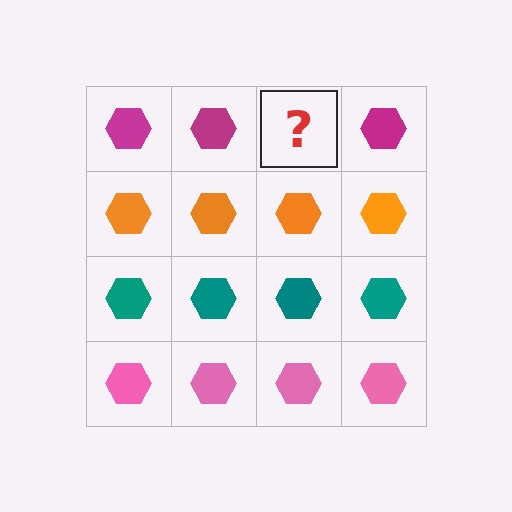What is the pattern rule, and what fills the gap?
The rule is that each row has a consistent color. The gap should be filled with a magenta hexagon.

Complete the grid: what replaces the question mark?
The question mark should be replaced with a magenta hexagon.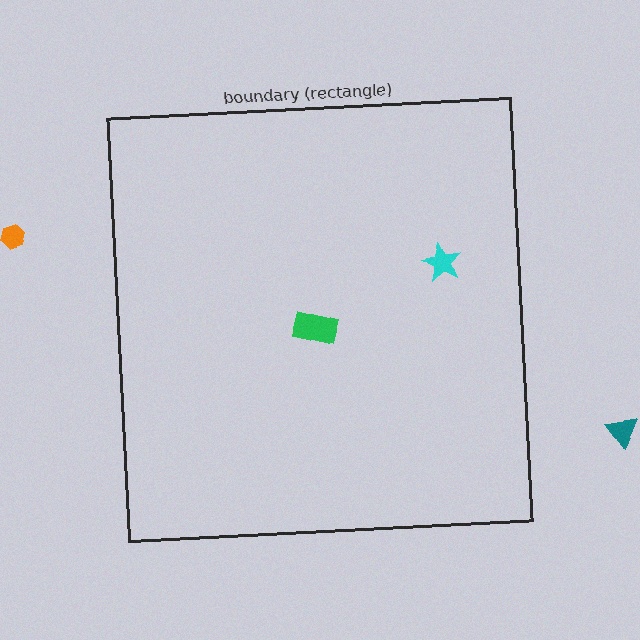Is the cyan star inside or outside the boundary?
Inside.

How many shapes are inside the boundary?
2 inside, 2 outside.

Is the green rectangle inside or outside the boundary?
Inside.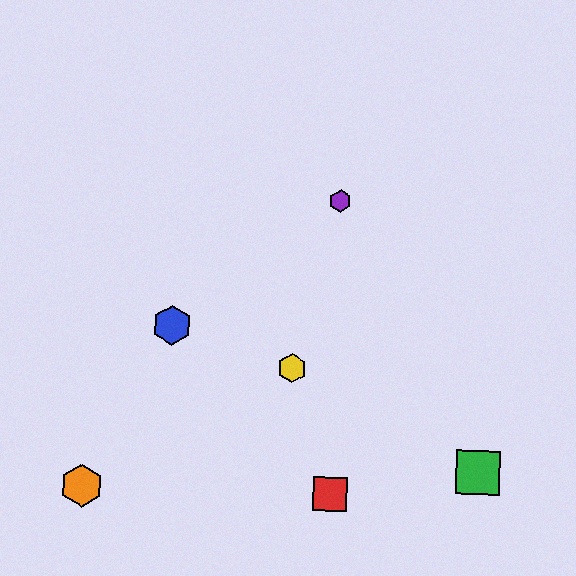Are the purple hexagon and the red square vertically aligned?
Yes, both are at x≈340.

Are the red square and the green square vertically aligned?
No, the red square is at x≈330 and the green square is at x≈478.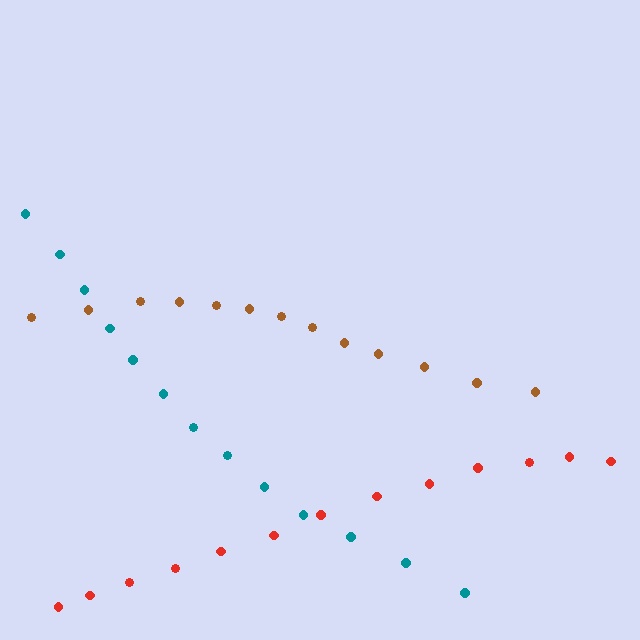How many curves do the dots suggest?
There are 3 distinct paths.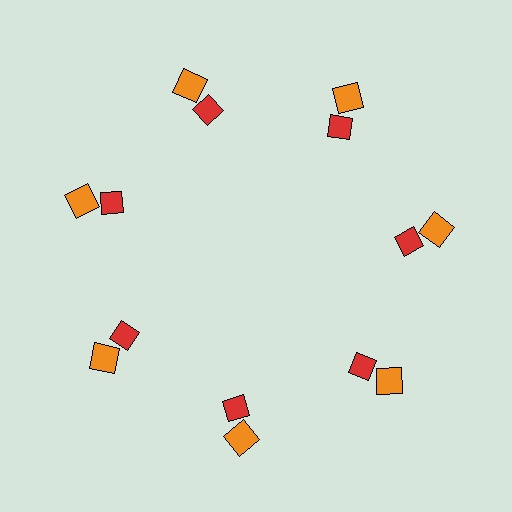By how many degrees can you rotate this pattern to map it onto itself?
The pattern maps onto itself every 51 degrees of rotation.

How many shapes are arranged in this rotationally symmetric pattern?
There are 14 shapes, arranged in 7 groups of 2.